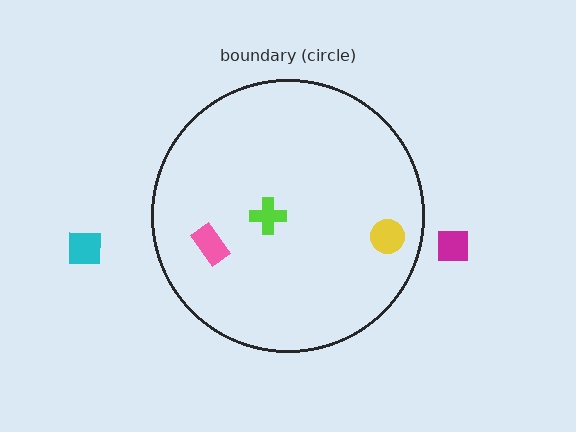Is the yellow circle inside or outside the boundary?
Inside.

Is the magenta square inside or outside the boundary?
Outside.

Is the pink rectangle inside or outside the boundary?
Inside.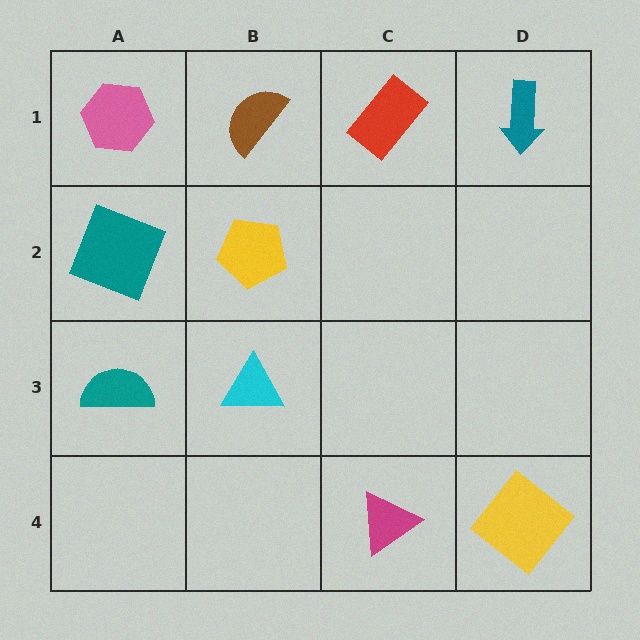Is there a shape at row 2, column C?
No, that cell is empty.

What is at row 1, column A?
A pink hexagon.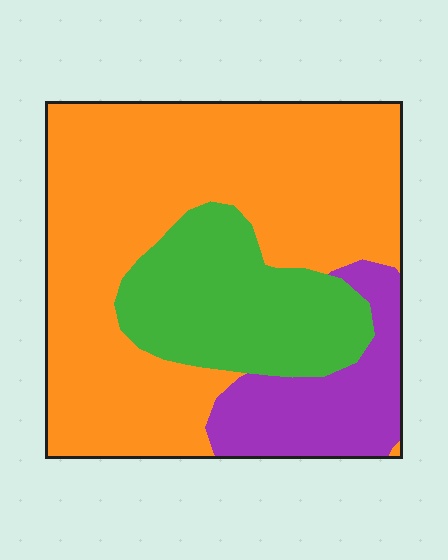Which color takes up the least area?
Purple, at roughly 15%.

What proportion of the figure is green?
Green takes up about one quarter (1/4) of the figure.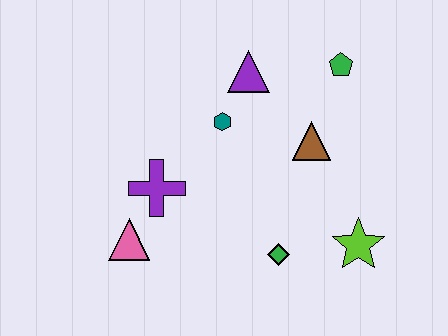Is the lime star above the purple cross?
No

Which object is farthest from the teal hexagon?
The lime star is farthest from the teal hexagon.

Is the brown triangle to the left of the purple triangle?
No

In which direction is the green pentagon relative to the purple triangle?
The green pentagon is to the right of the purple triangle.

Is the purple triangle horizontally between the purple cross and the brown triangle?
Yes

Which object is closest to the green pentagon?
The brown triangle is closest to the green pentagon.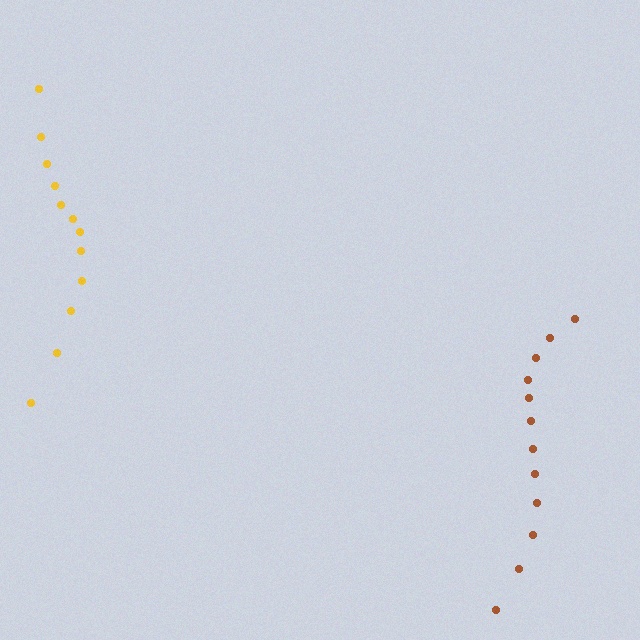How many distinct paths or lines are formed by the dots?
There are 2 distinct paths.